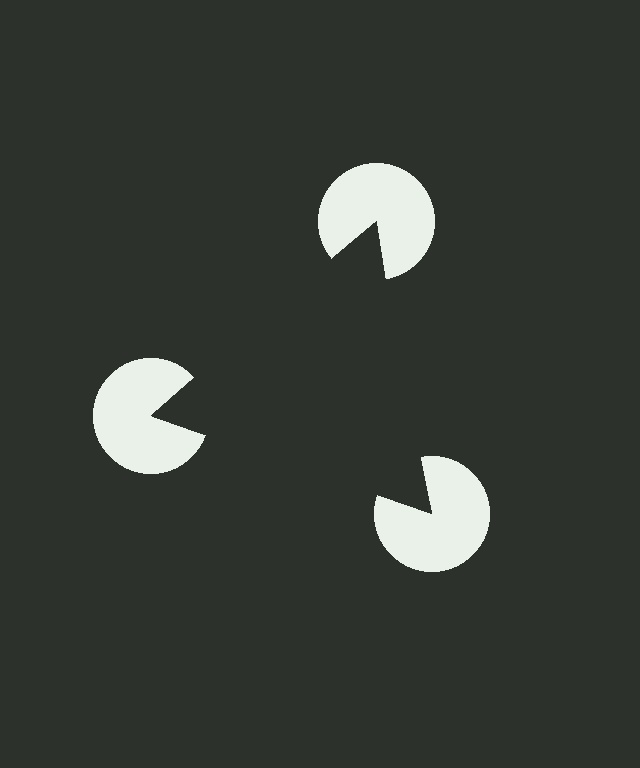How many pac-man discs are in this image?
There are 3 — one at each vertex of the illusory triangle.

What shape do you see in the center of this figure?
An illusory triangle — its edges are inferred from the aligned wedge cuts in the pac-man discs, not physically drawn.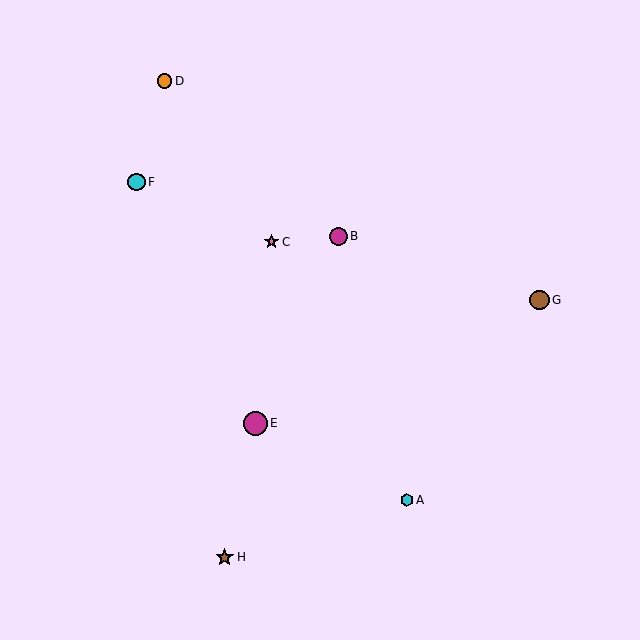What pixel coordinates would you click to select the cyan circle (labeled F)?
Click at (136, 182) to select the cyan circle F.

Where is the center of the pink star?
The center of the pink star is at (272, 242).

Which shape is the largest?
The magenta circle (labeled E) is the largest.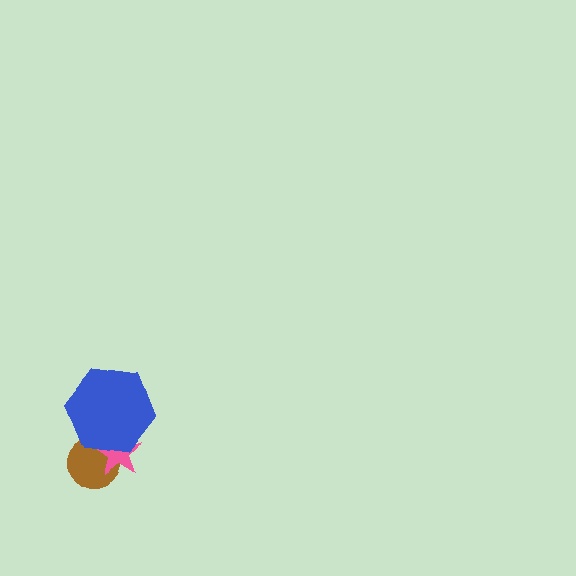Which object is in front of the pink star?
The blue hexagon is in front of the pink star.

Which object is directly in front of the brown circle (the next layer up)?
The pink star is directly in front of the brown circle.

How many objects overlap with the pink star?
2 objects overlap with the pink star.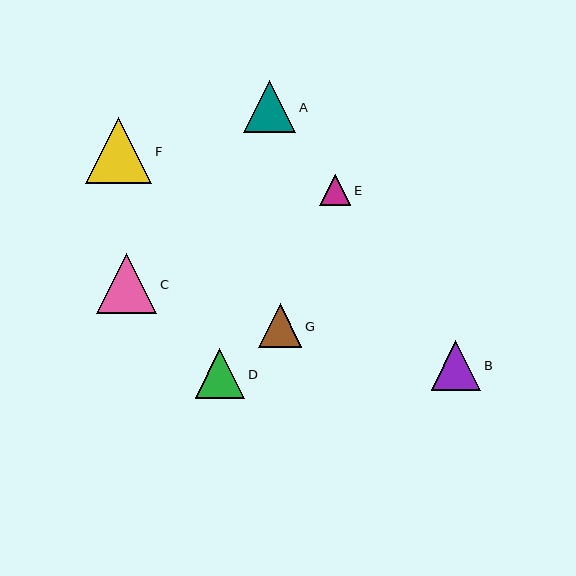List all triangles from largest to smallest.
From largest to smallest: F, C, A, B, D, G, E.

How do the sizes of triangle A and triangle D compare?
Triangle A and triangle D are approximately the same size.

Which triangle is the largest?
Triangle F is the largest with a size of approximately 66 pixels.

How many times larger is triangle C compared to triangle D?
Triangle C is approximately 1.2 times the size of triangle D.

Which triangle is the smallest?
Triangle E is the smallest with a size of approximately 31 pixels.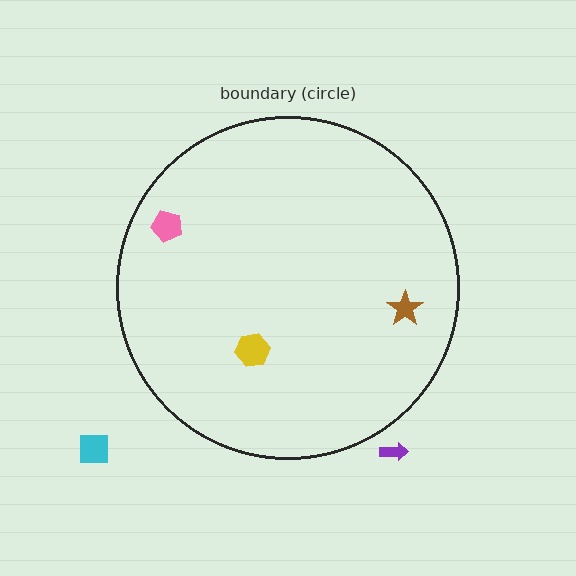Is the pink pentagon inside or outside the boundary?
Inside.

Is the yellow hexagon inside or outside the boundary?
Inside.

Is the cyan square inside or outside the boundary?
Outside.